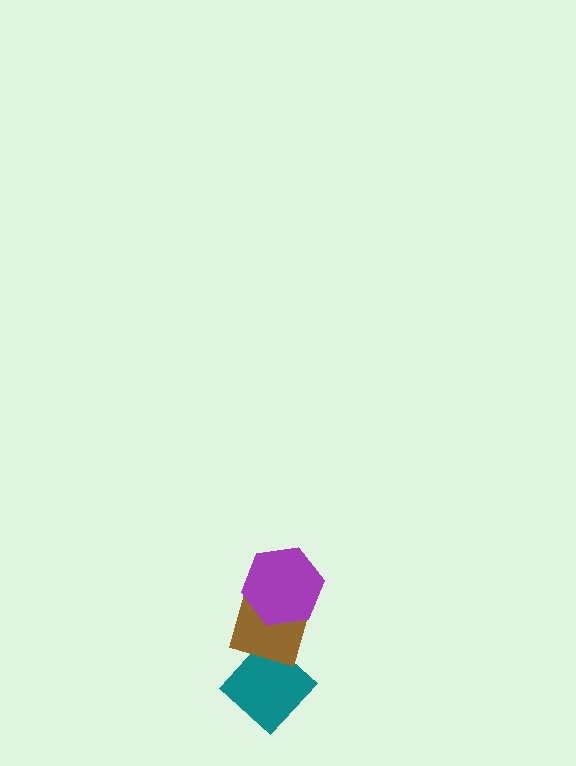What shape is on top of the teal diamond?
The brown diamond is on top of the teal diamond.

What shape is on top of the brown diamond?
The purple hexagon is on top of the brown diamond.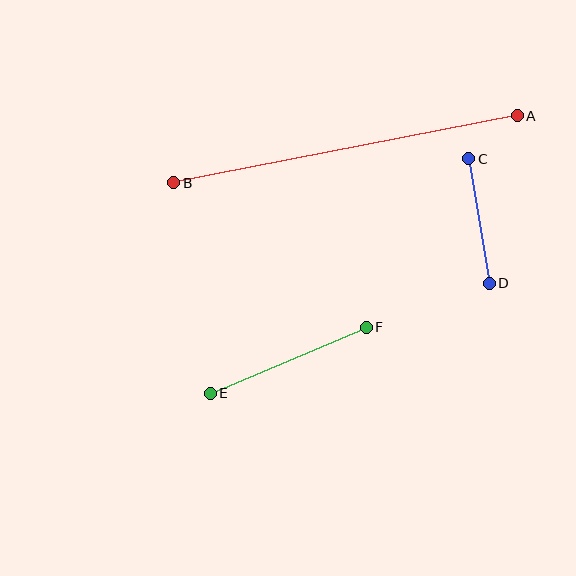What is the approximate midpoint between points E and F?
The midpoint is at approximately (288, 360) pixels.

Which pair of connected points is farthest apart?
Points A and B are farthest apart.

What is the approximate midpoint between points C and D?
The midpoint is at approximately (479, 221) pixels.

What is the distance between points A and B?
The distance is approximately 350 pixels.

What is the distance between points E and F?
The distance is approximately 170 pixels.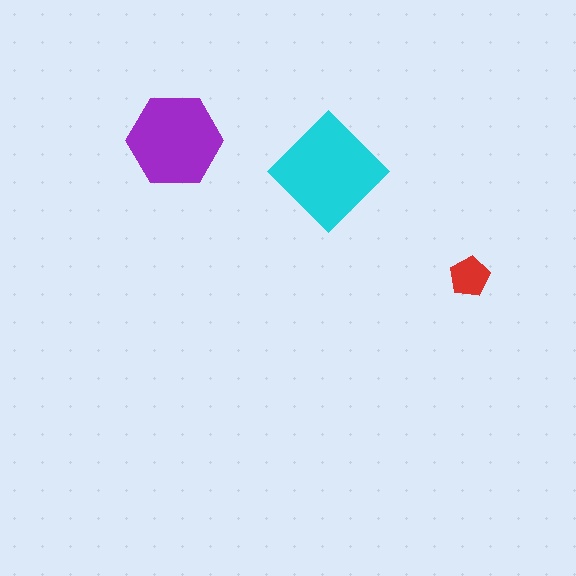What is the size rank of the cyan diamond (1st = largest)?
1st.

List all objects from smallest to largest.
The red pentagon, the purple hexagon, the cyan diamond.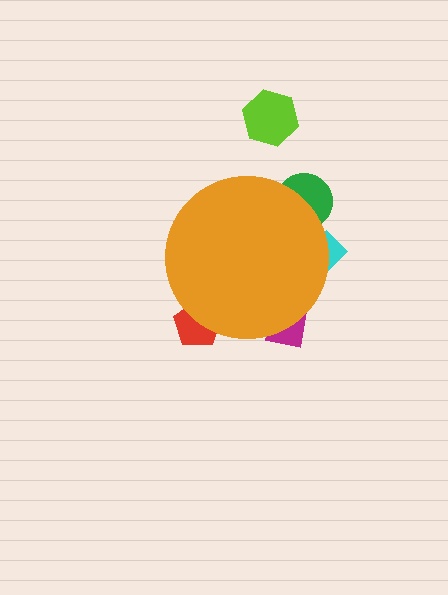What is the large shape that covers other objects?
An orange circle.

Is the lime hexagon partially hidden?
No, the lime hexagon is fully visible.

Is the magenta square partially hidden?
Yes, the magenta square is partially hidden behind the orange circle.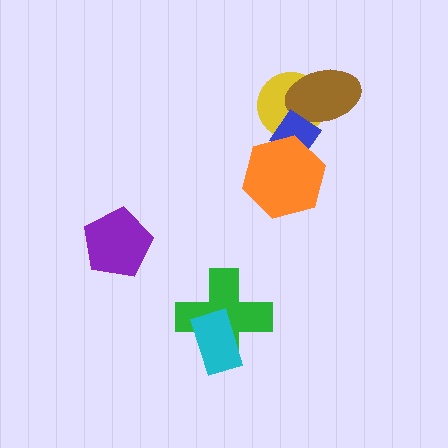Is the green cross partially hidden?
Yes, it is partially covered by another shape.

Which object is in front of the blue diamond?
The orange hexagon is in front of the blue diamond.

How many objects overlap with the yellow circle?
2 objects overlap with the yellow circle.